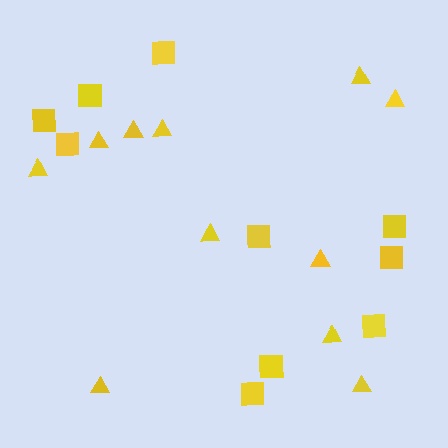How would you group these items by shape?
There are 2 groups: one group of triangles (11) and one group of squares (10).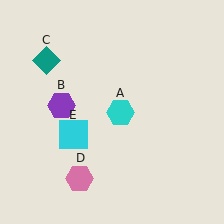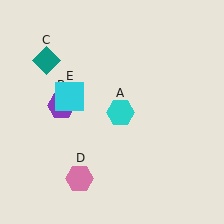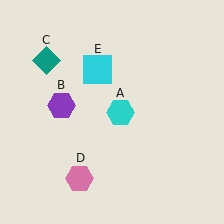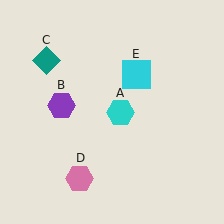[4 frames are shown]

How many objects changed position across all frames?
1 object changed position: cyan square (object E).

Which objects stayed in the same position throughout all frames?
Cyan hexagon (object A) and purple hexagon (object B) and teal diamond (object C) and pink hexagon (object D) remained stationary.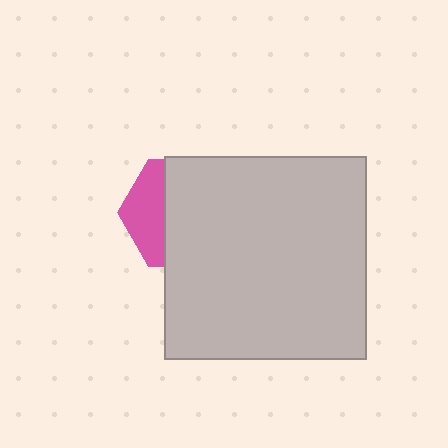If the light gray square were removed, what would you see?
You would see the complete pink hexagon.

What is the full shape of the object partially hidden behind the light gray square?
The partially hidden object is a pink hexagon.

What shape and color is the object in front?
The object in front is a light gray square.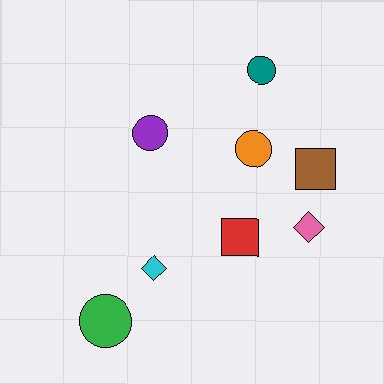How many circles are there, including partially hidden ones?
There are 4 circles.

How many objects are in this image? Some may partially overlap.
There are 8 objects.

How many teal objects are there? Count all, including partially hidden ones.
There is 1 teal object.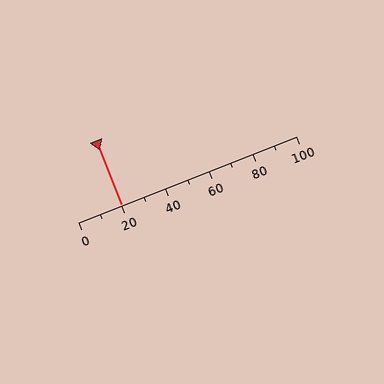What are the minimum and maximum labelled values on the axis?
The axis runs from 0 to 100.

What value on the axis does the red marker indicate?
The marker indicates approximately 20.